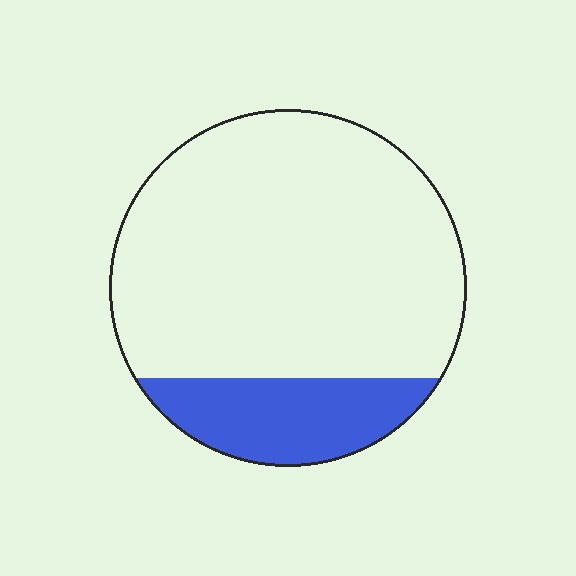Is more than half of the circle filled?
No.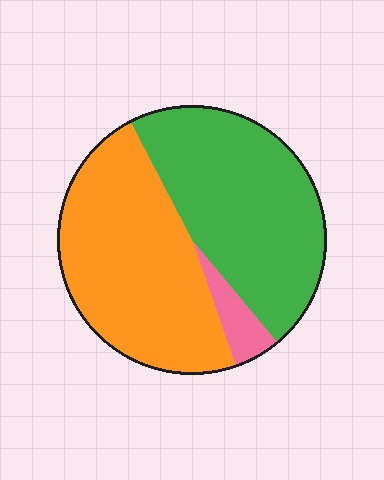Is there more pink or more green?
Green.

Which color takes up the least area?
Pink, at roughly 5%.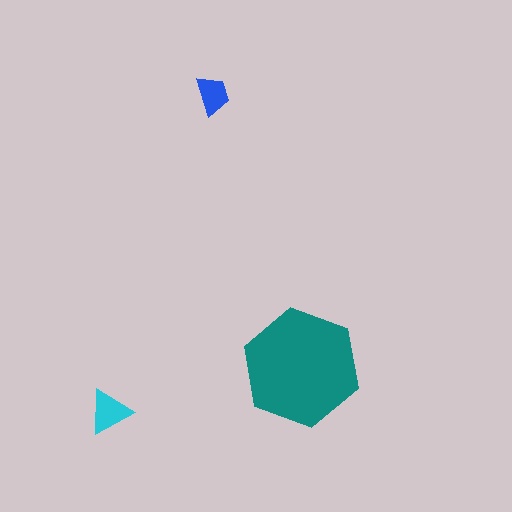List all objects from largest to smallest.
The teal hexagon, the cyan triangle, the blue trapezoid.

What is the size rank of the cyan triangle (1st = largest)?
2nd.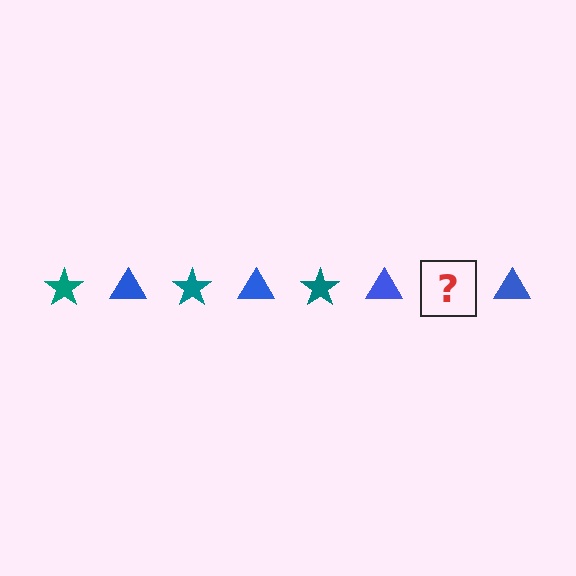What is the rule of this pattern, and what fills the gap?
The rule is that the pattern alternates between teal star and blue triangle. The gap should be filled with a teal star.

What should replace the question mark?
The question mark should be replaced with a teal star.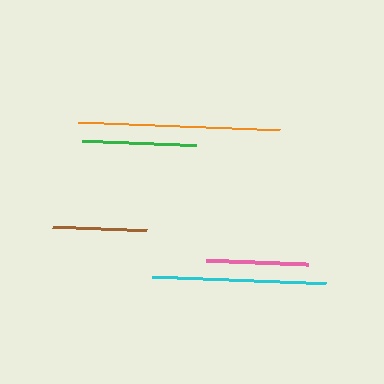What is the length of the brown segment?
The brown segment is approximately 94 pixels long.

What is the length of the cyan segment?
The cyan segment is approximately 173 pixels long.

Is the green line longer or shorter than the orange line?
The orange line is longer than the green line.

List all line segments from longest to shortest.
From longest to shortest: orange, cyan, green, pink, brown.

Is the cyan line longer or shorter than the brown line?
The cyan line is longer than the brown line.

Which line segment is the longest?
The orange line is the longest at approximately 203 pixels.